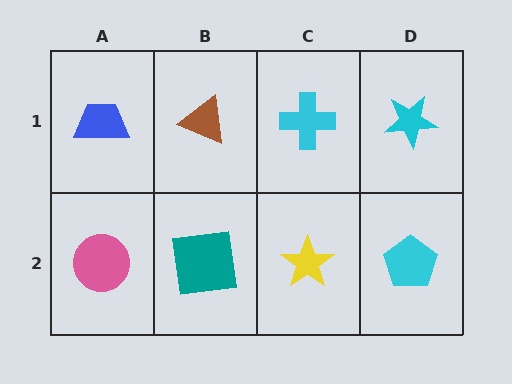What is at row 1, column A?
A blue trapezoid.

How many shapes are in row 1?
4 shapes.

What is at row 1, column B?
A brown triangle.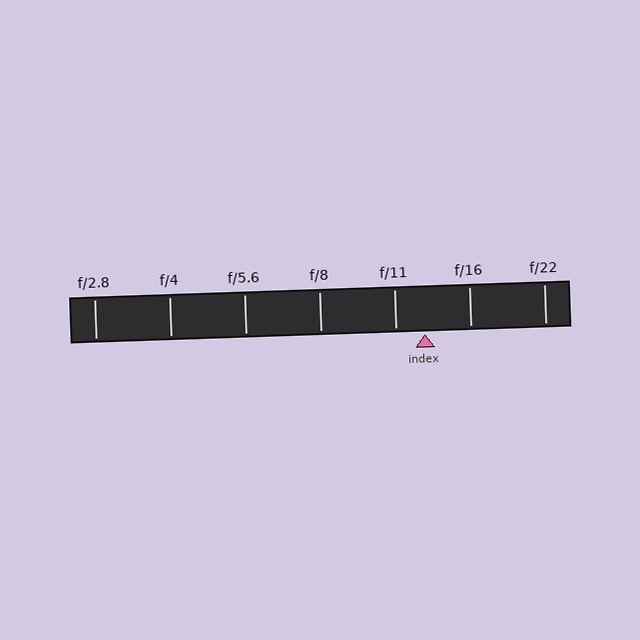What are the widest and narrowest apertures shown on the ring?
The widest aperture shown is f/2.8 and the narrowest is f/22.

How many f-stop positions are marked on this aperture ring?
There are 7 f-stop positions marked.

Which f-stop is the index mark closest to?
The index mark is closest to f/11.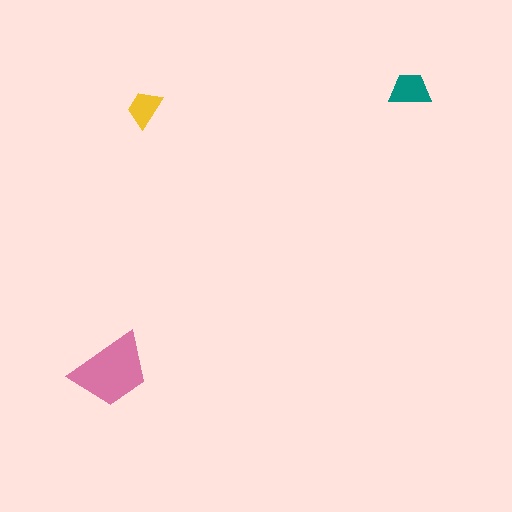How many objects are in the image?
There are 3 objects in the image.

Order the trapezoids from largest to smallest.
the pink one, the teal one, the yellow one.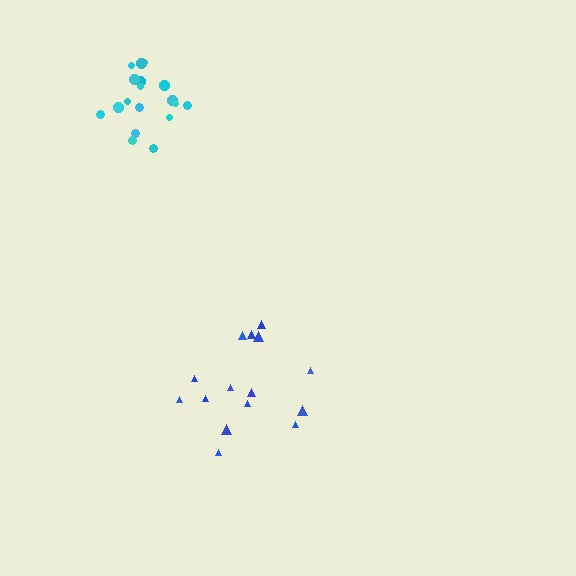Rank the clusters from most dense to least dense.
cyan, blue.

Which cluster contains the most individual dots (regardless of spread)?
Cyan (18).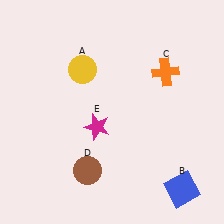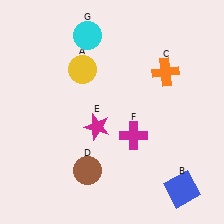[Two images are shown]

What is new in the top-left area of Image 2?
A cyan circle (G) was added in the top-left area of Image 2.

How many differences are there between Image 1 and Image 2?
There are 2 differences between the two images.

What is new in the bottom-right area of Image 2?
A magenta cross (F) was added in the bottom-right area of Image 2.